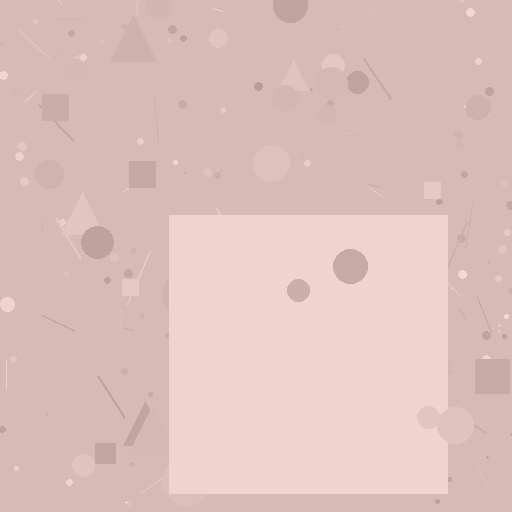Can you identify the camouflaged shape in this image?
The camouflaged shape is a square.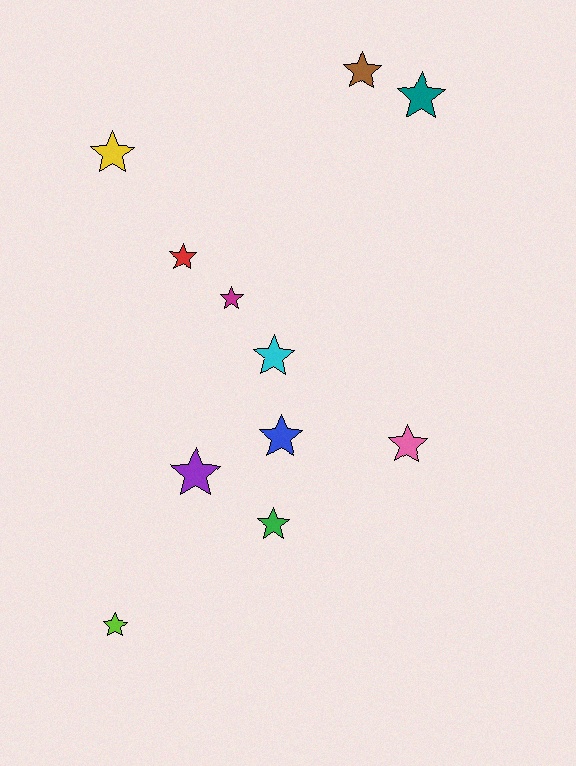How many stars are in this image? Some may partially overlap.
There are 11 stars.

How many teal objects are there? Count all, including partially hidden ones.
There is 1 teal object.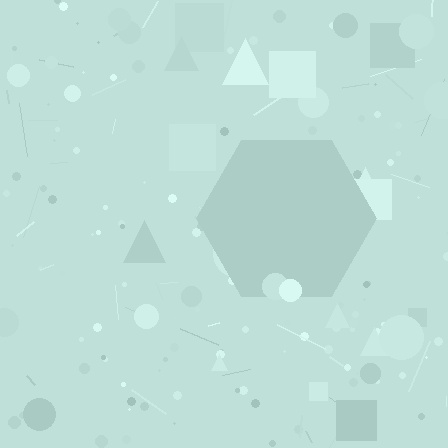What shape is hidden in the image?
A hexagon is hidden in the image.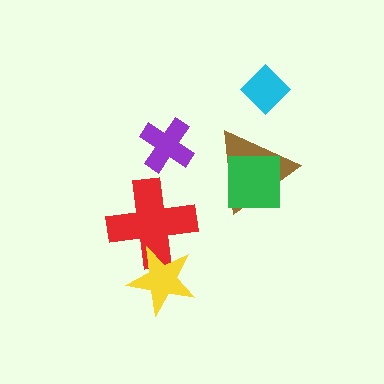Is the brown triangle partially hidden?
Yes, it is partially covered by another shape.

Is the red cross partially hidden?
Yes, it is partially covered by another shape.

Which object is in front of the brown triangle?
The green square is in front of the brown triangle.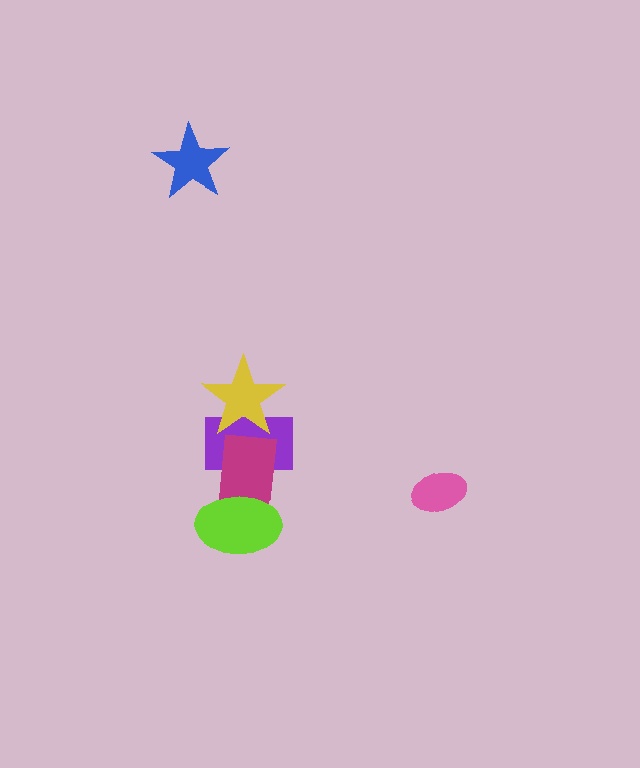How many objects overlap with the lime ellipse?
1 object overlaps with the lime ellipse.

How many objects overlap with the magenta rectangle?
2 objects overlap with the magenta rectangle.